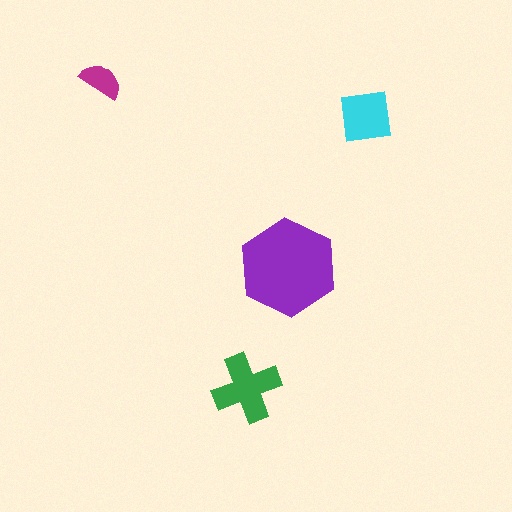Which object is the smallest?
The magenta semicircle.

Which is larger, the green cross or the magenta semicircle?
The green cross.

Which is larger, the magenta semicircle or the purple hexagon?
The purple hexagon.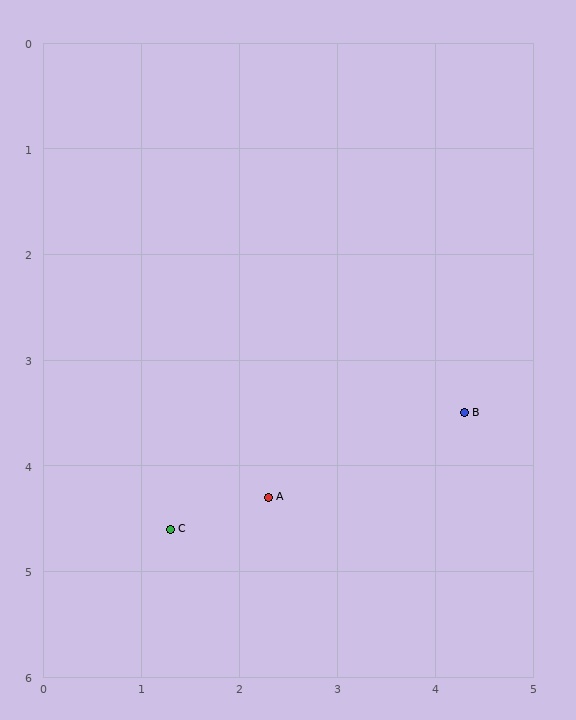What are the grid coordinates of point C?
Point C is at approximately (1.3, 4.6).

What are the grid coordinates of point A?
Point A is at approximately (2.3, 4.3).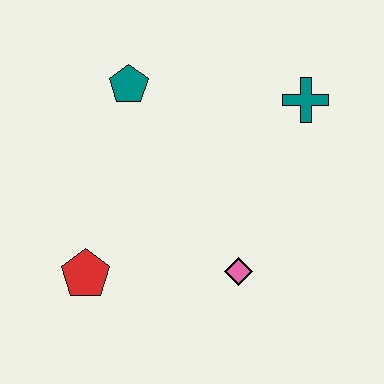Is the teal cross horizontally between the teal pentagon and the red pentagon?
No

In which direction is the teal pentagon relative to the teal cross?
The teal pentagon is to the left of the teal cross.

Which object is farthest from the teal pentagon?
The pink diamond is farthest from the teal pentagon.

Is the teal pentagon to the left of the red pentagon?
No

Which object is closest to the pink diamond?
The red pentagon is closest to the pink diamond.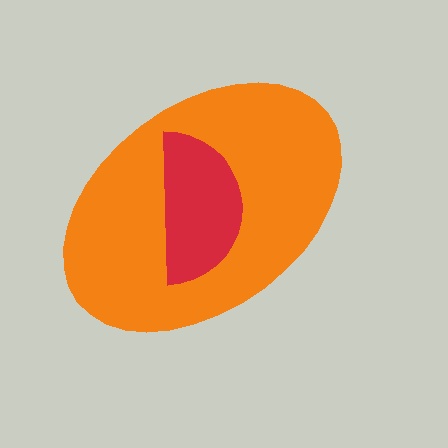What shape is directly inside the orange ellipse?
The red semicircle.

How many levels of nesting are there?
2.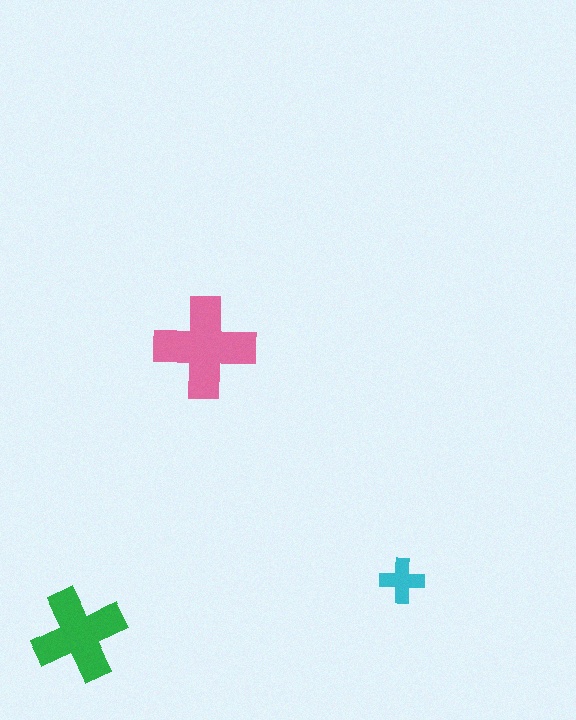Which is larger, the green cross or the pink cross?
The pink one.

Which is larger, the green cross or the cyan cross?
The green one.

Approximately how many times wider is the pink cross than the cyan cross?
About 2 times wider.